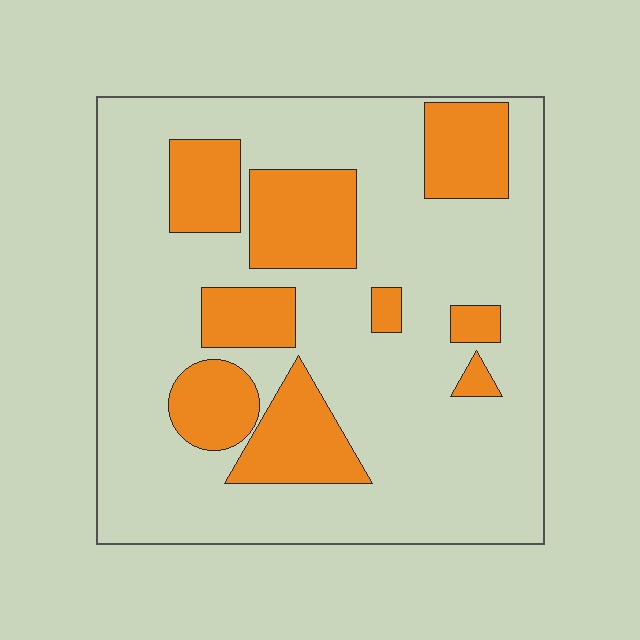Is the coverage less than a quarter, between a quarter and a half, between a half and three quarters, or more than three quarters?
Between a quarter and a half.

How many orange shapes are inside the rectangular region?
9.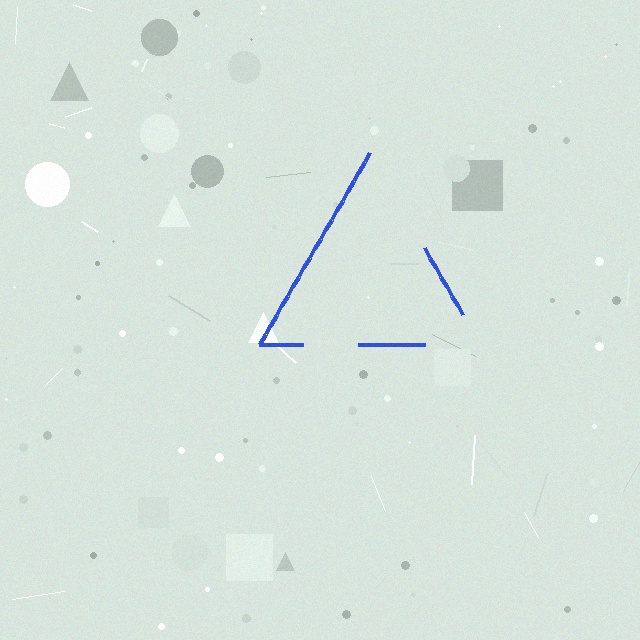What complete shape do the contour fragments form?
The contour fragments form a triangle.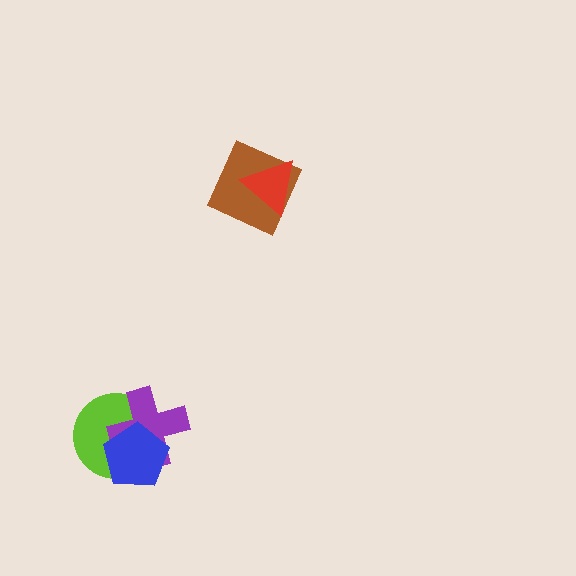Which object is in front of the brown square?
The red triangle is in front of the brown square.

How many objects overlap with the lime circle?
2 objects overlap with the lime circle.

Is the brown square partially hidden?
Yes, it is partially covered by another shape.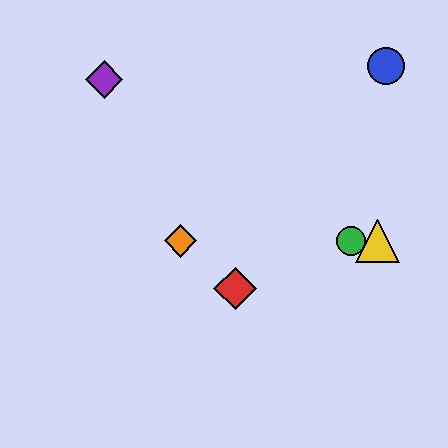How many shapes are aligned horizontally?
3 shapes (the green circle, the yellow triangle, the orange diamond) are aligned horizontally.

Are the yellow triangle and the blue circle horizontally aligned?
No, the yellow triangle is at y≈241 and the blue circle is at y≈66.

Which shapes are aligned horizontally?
The green circle, the yellow triangle, the orange diamond are aligned horizontally.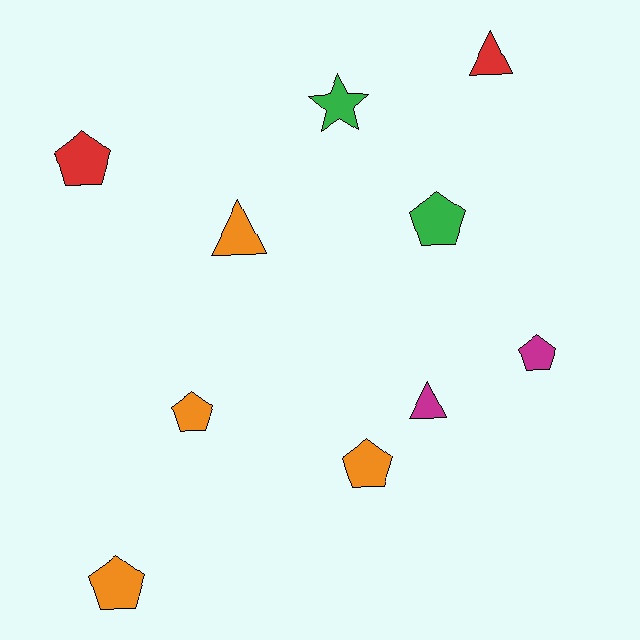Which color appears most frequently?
Orange, with 4 objects.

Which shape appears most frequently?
Pentagon, with 6 objects.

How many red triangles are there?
There is 1 red triangle.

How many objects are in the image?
There are 10 objects.